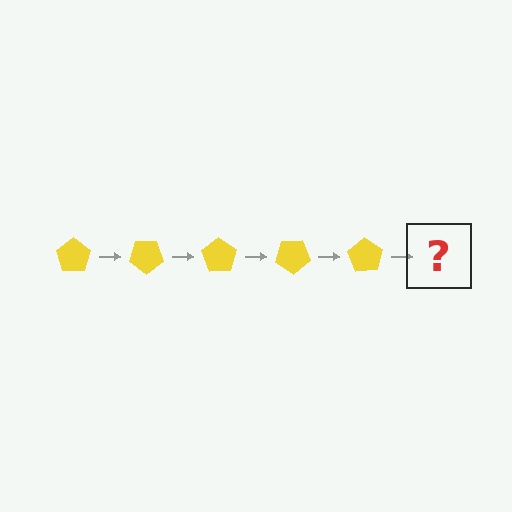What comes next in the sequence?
The next element should be a yellow pentagon rotated 175 degrees.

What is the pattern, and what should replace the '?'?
The pattern is that the pentagon rotates 35 degrees each step. The '?' should be a yellow pentagon rotated 175 degrees.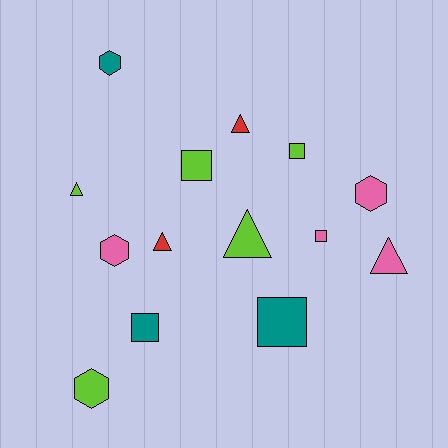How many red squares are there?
There are no red squares.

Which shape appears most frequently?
Square, with 5 objects.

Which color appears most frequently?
Lime, with 5 objects.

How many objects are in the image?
There are 14 objects.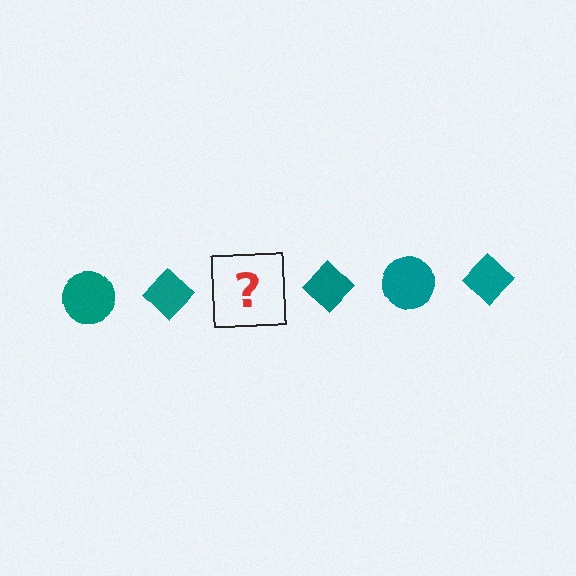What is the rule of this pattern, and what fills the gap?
The rule is that the pattern cycles through circle, diamond shapes in teal. The gap should be filled with a teal circle.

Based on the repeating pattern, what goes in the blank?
The blank should be a teal circle.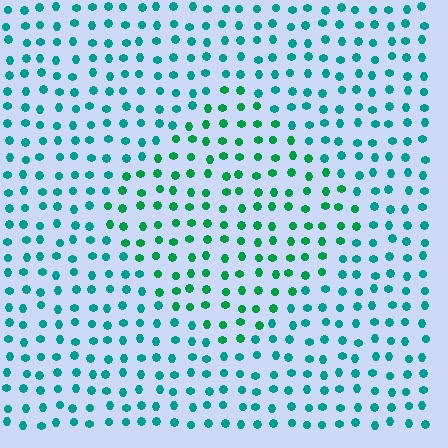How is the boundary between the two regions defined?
The boundary is defined purely by a slight shift in hue (about 30 degrees). Spacing, size, and orientation are identical on both sides.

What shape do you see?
I see a diamond.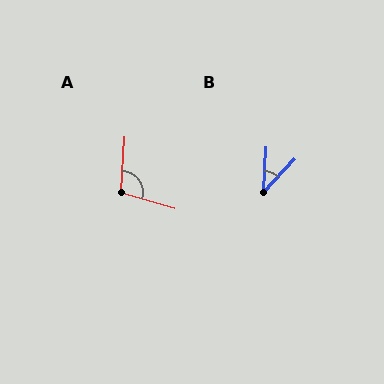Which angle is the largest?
A, at approximately 103 degrees.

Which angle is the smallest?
B, at approximately 40 degrees.